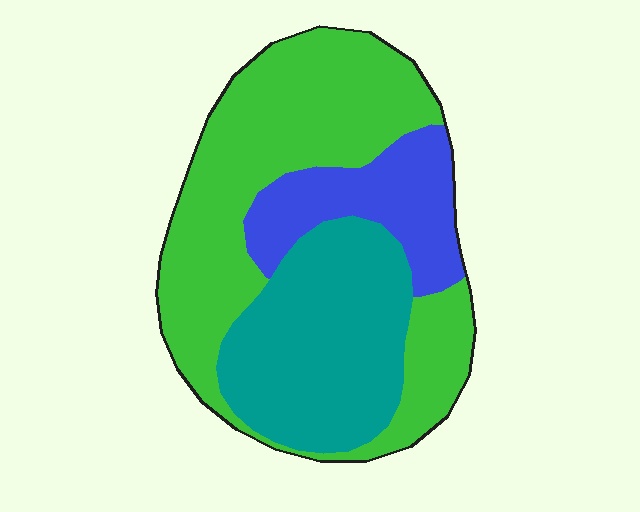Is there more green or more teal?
Green.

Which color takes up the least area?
Blue, at roughly 20%.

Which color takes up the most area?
Green, at roughly 50%.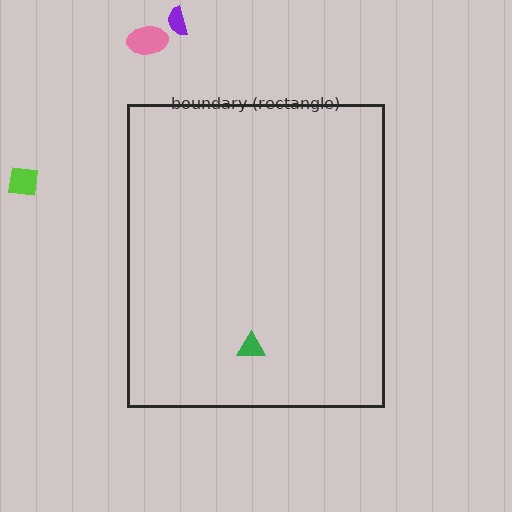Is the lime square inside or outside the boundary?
Outside.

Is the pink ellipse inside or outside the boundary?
Outside.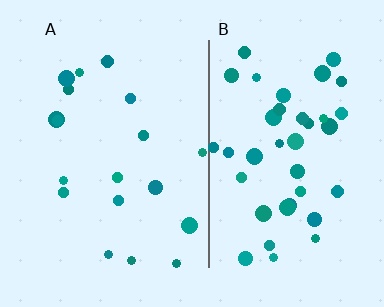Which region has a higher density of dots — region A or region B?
B (the right).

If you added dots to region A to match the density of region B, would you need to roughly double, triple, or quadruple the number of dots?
Approximately double.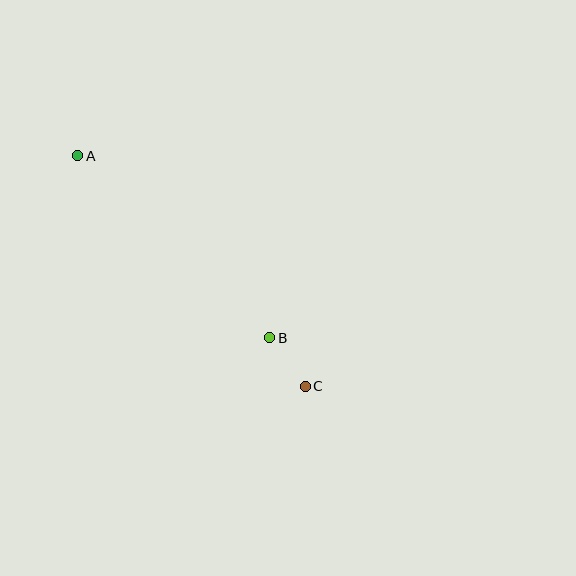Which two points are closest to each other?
Points B and C are closest to each other.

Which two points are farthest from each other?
Points A and C are farthest from each other.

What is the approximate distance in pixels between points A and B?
The distance between A and B is approximately 264 pixels.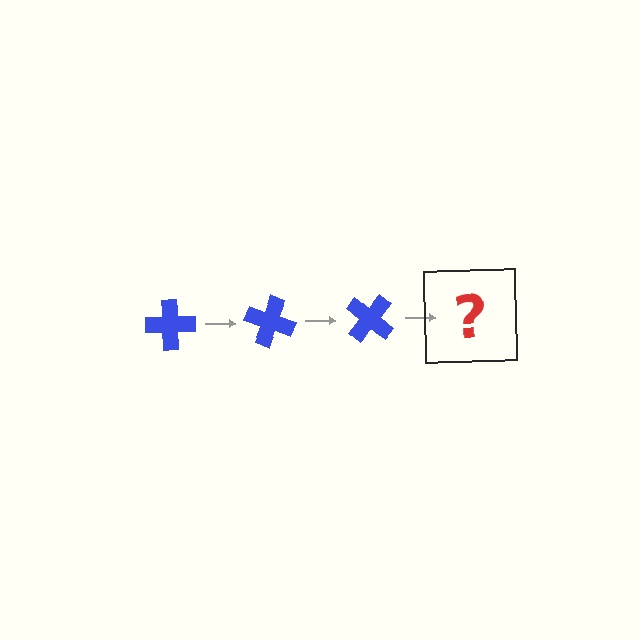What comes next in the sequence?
The next element should be a blue cross rotated 60 degrees.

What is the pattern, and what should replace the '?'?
The pattern is that the cross rotates 20 degrees each step. The '?' should be a blue cross rotated 60 degrees.